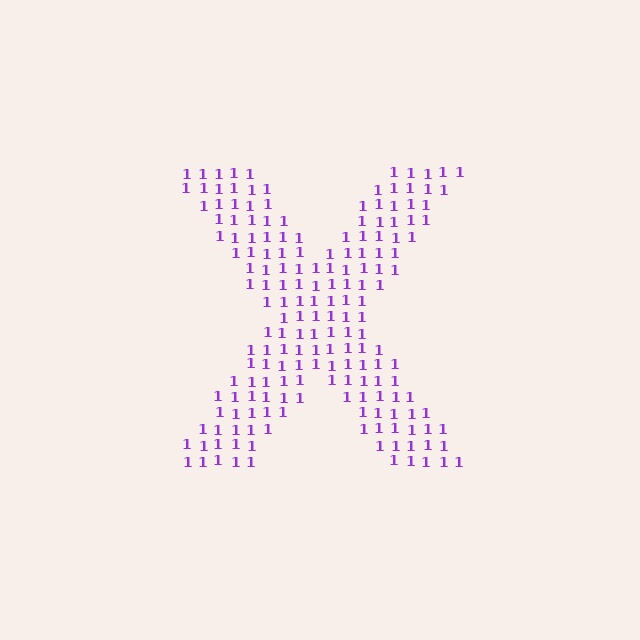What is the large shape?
The large shape is the letter X.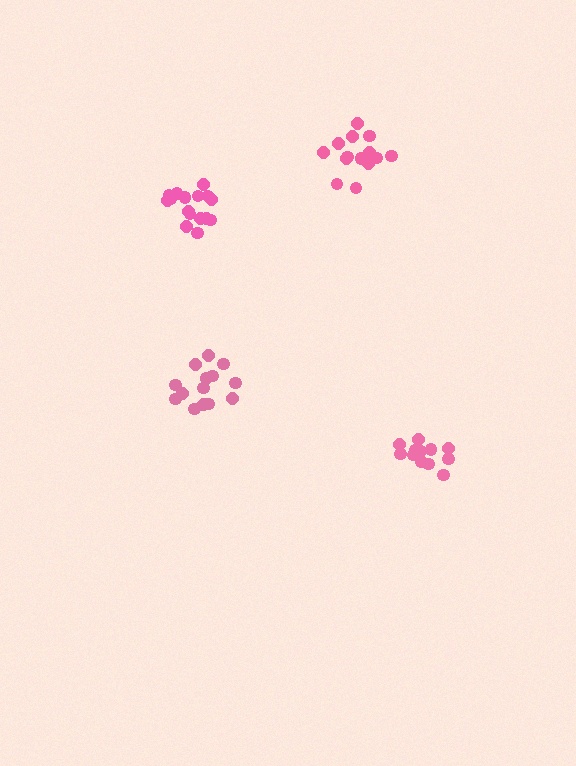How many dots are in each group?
Group 1: 14 dots, Group 2: 14 dots, Group 3: 16 dots, Group 4: 13 dots (57 total).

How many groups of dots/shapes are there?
There are 4 groups.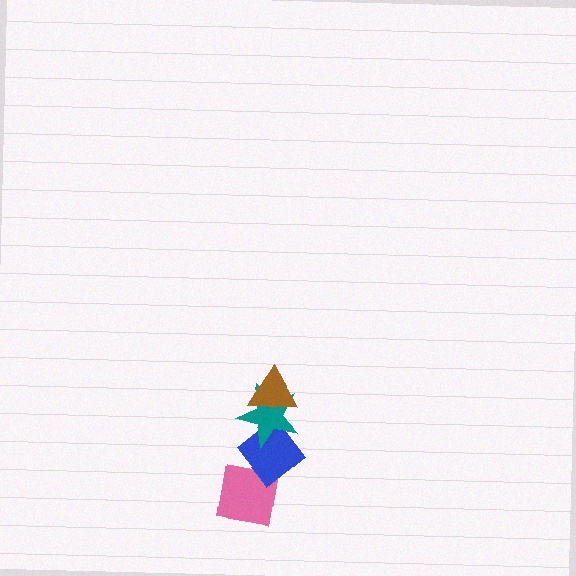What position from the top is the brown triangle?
The brown triangle is 1st from the top.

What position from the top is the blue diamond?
The blue diamond is 3rd from the top.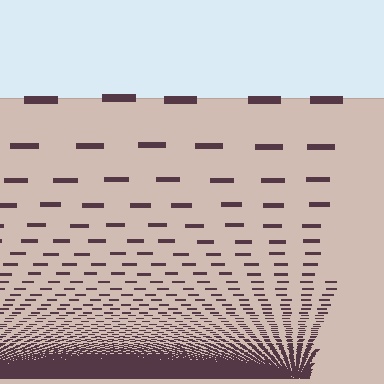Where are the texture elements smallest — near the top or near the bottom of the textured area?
Near the bottom.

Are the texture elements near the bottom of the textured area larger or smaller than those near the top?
Smaller. The gradient is inverted — elements near the bottom are smaller and denser.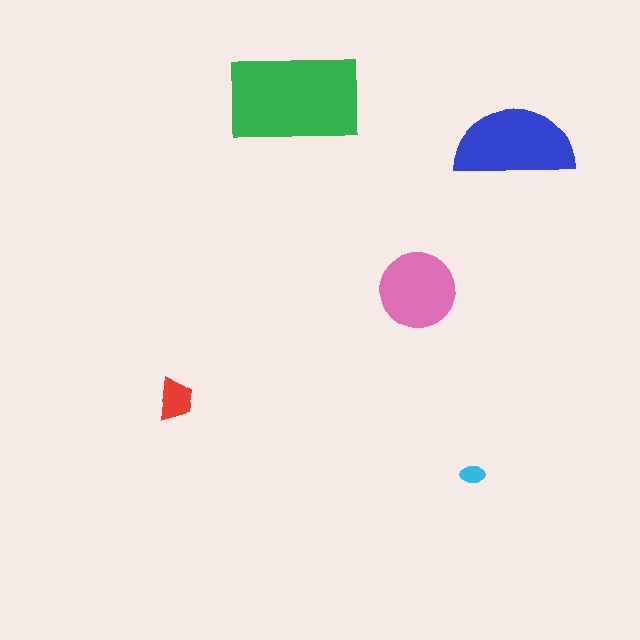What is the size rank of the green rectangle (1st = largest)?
1st.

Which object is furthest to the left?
The red trapezoid is leftmost.